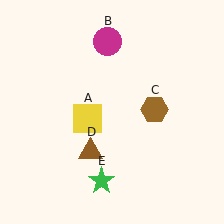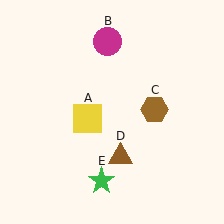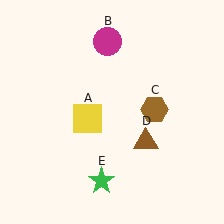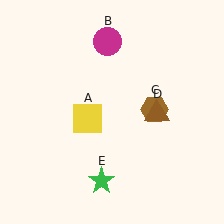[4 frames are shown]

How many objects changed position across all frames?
1 object changed position: brown triangle (object D).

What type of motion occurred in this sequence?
The brown triangle (object D) rotated counterclockwise around the center of the scene.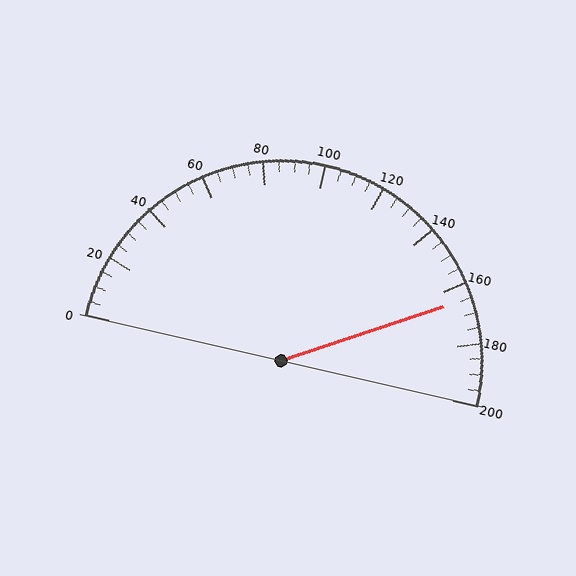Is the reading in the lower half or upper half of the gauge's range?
The reading is in the upper half of the range (0 to 200).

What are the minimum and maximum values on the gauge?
The gauge ranges from 0 to 200.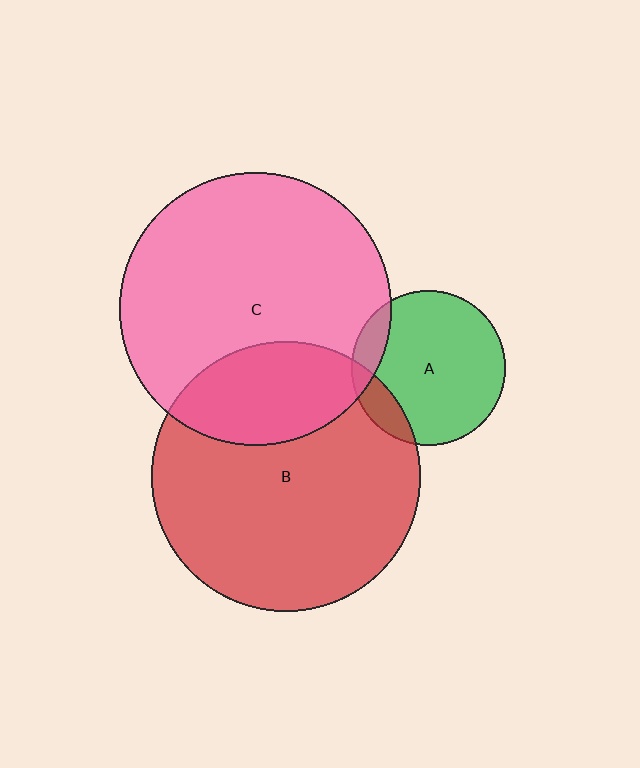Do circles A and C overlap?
Yes.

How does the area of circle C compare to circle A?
Approximately 3.1 times.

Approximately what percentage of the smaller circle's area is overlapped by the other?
Approximately 10%.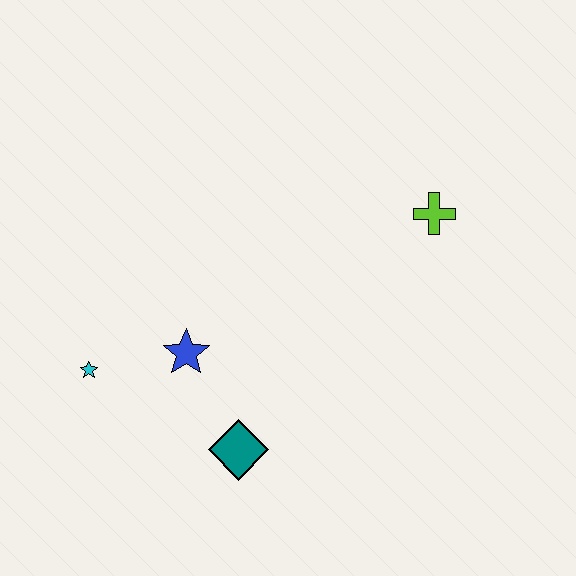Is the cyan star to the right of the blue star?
No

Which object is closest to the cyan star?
The blue star is closest to the cyan star.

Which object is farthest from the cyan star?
The lime cross is farthest from the cyan star.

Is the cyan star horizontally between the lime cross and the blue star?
No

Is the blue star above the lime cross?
No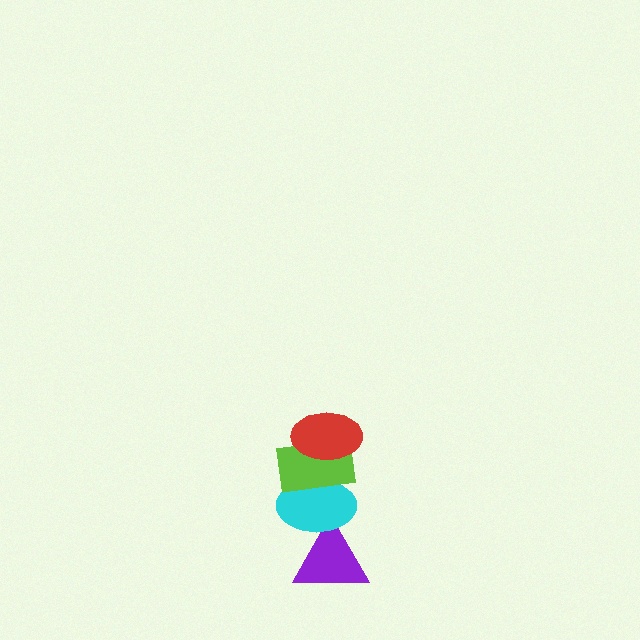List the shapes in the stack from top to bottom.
From top to bottom: the red ellipse, the lime rectangle, the cyan ellipse, the purple triangle.